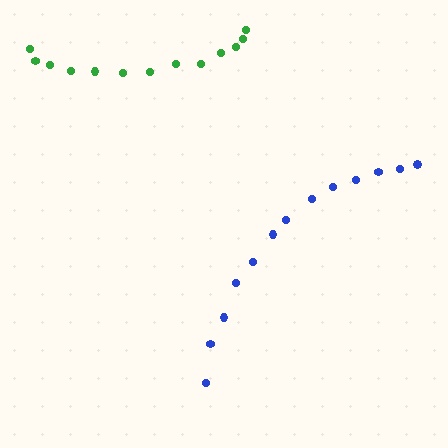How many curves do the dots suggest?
There are 2 distinct paths.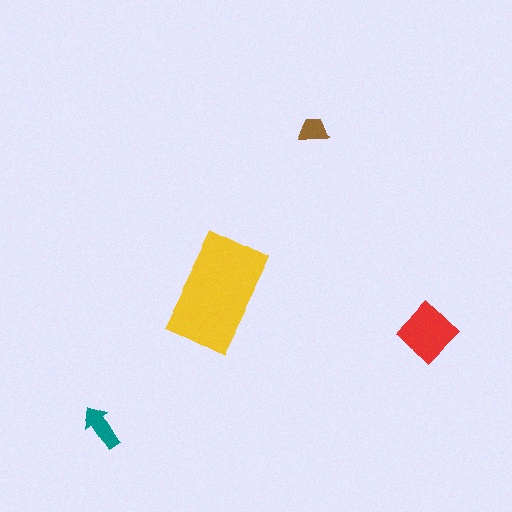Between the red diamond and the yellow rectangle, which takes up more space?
The yellow rectangle.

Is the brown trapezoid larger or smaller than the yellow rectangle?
Smaller.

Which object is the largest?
The yellow rectangle.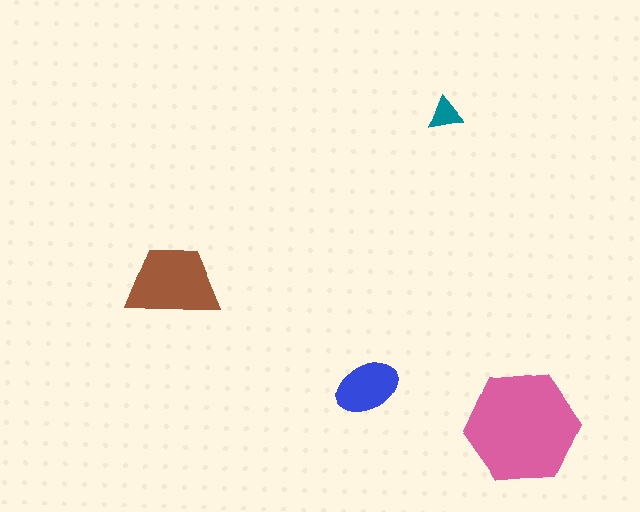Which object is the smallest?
The teal triangle.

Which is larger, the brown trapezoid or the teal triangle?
The brown trapezoid.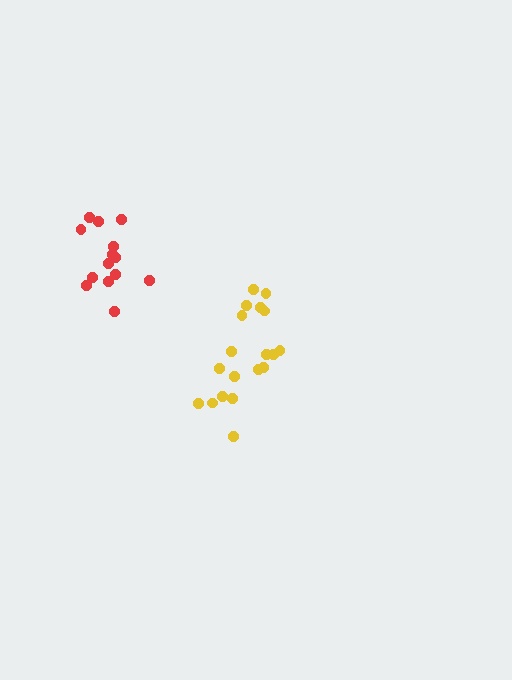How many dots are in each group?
Group 1: 19 dots, Group 2: 14 dots (33 total).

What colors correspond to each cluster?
The clusters are colored: yellow, red.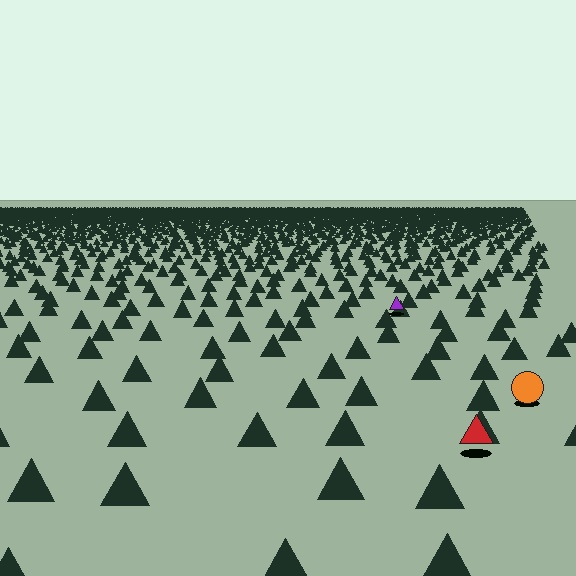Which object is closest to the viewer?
The red triangle is closest. The texture marks near it are larger and more spread out.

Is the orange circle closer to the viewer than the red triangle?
No. The red triangle is closer — you can tell from the texture gradient: the ground texture is coarser near it.